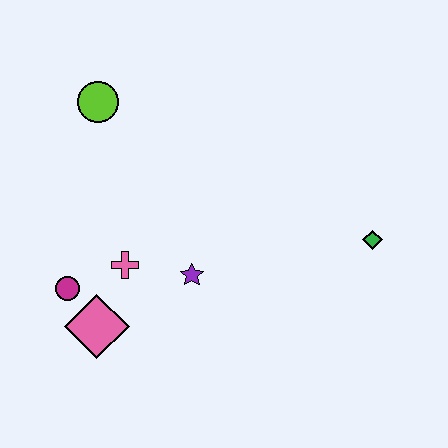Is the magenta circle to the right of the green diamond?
No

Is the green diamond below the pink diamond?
No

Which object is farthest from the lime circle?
The green diamond is farthest from the lime circle.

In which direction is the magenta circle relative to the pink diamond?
The magenta circle is above the pink diamond.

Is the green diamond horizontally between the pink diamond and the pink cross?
No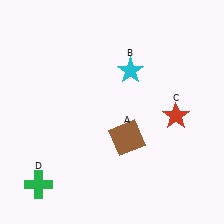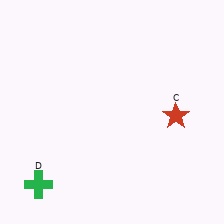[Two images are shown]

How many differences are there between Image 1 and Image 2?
There are 2 differences between the two images.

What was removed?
The brown square (A), the cyan star (B) were removed in Image 2.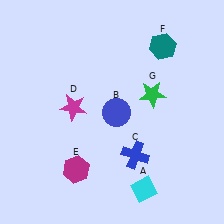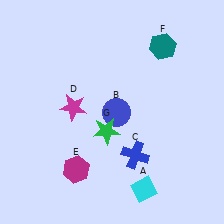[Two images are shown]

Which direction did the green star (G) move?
The green star (G) moved left.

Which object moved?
The green star (G) moved left.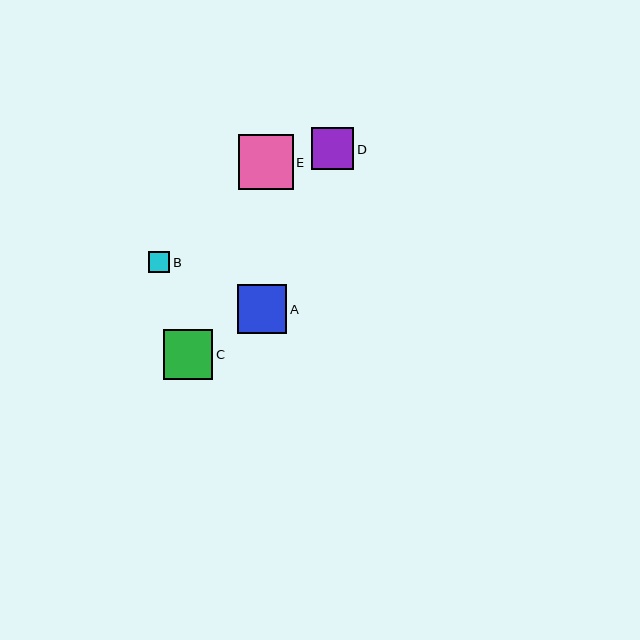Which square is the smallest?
Square B is the smallest with a size of approximately 22 pixels.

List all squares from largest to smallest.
From largest to smallest: E, C, A, D, B.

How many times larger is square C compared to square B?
Square C is approximately 2.3 times the size of square B.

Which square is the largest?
Square E is the largest with a size of approximately 55 pixels.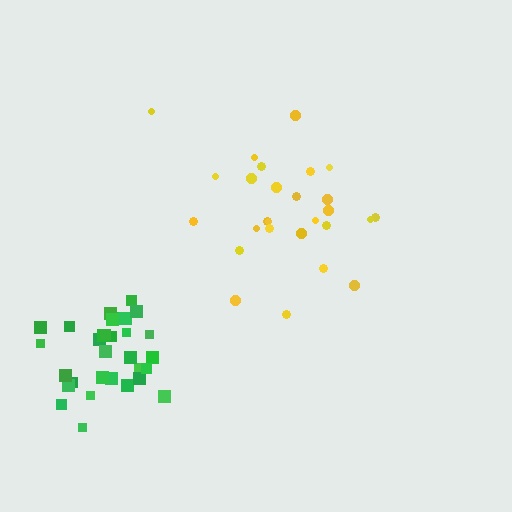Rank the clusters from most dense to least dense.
green, yellow.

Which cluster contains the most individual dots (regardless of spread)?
Green (31).